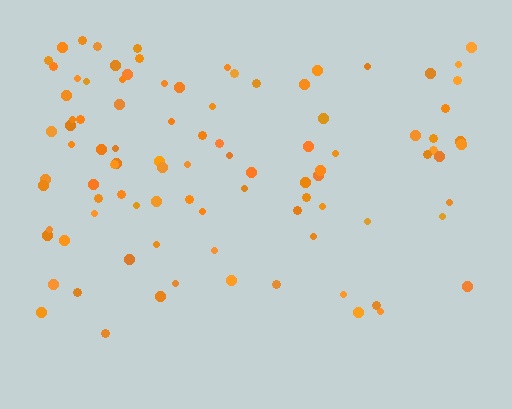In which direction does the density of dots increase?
From bottom to top, with the top side densest.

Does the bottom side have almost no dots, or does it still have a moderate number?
Still a moderate number, just noticeably fewer than the top.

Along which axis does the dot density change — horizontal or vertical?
Vertical.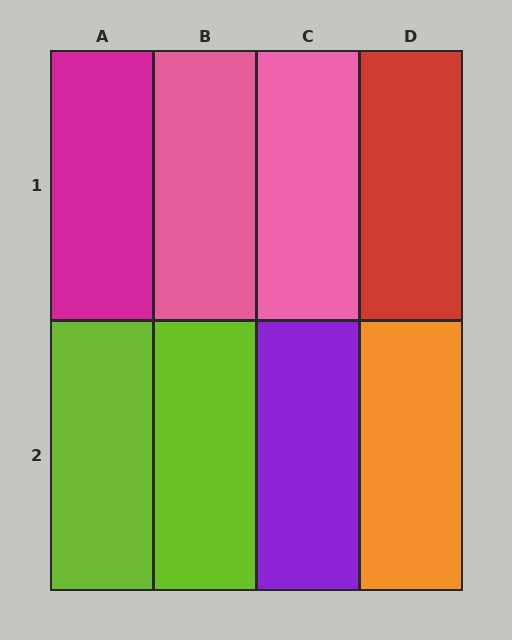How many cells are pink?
2 cells are pink.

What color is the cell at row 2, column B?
Lime.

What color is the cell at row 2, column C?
Purple.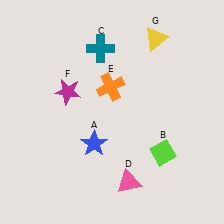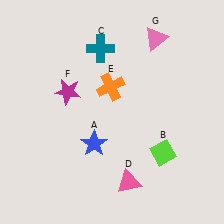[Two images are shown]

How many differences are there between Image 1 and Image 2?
There is 1 difference between the two images.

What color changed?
The triangle (G) changed from yellow in Image 1 to pink in Image 2.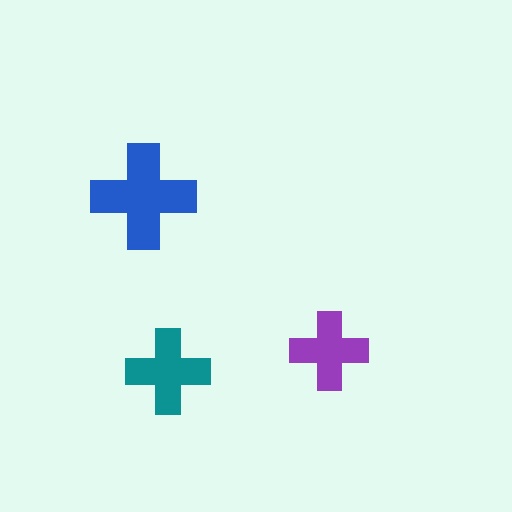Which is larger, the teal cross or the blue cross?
The blue one.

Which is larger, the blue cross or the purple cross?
The blue one.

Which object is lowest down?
The teal cross is bottommost.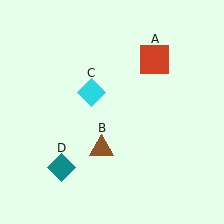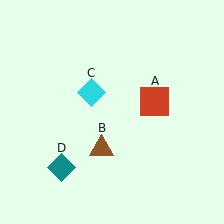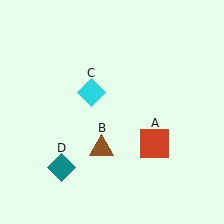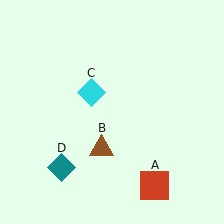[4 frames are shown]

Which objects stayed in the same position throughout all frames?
Brown triangle (object B) and cyan diamond (object C) and teal diamond (object D) remained stationary.